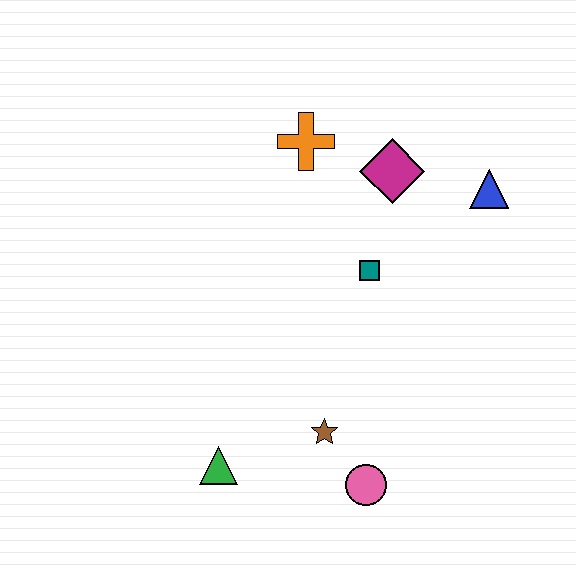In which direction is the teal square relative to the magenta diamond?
The teal square is below the magenta diamond.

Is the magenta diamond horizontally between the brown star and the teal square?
No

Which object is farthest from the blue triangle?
The green triangle is farthest from the blue triangle.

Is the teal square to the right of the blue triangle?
No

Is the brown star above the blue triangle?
No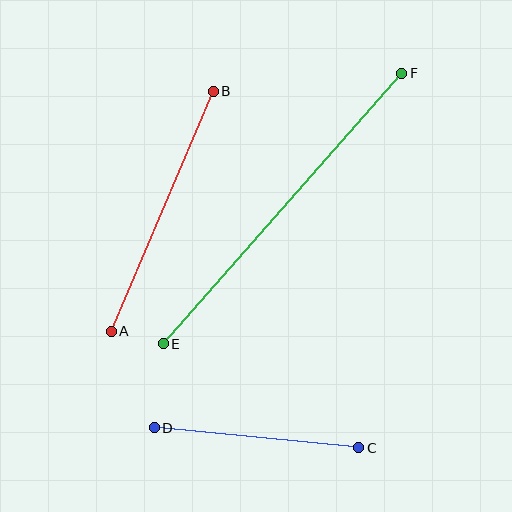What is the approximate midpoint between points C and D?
The midpoint is at approximately (256, 438) pixels.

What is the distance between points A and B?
The distance is approximately 261 pixels.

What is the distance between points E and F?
The distance is approximately 361 pixels.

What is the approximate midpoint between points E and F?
The midpoint is at approximately (283, 208) pixels.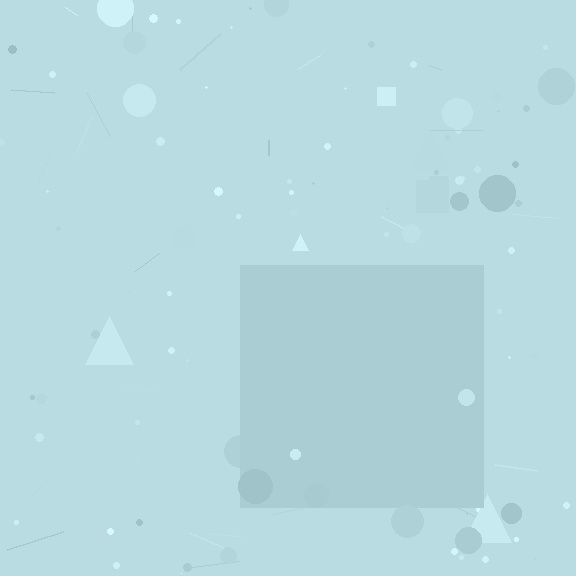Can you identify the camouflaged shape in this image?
The camouflaged shape is a square.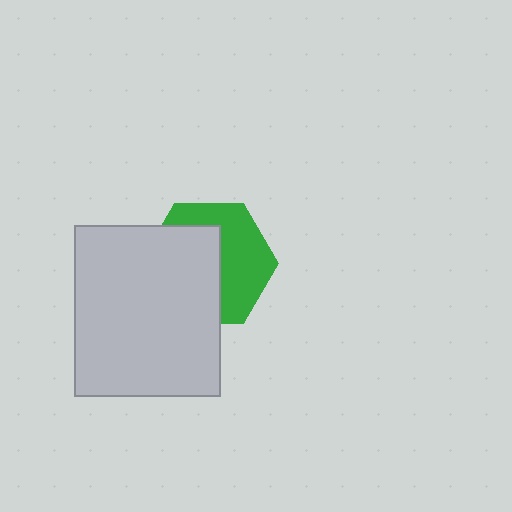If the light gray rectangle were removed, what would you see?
You would see the complete green hexagon.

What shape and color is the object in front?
The object in front is a light gray rectangle.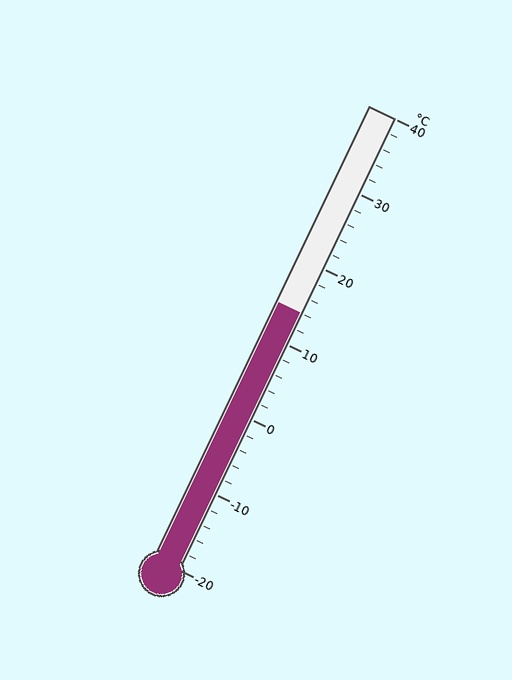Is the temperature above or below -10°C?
The temperature is above -10°C.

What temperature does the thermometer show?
The thermometer shows approximately 14°C.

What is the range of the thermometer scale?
The thermometer scale ranges from -20°C to 40°C.